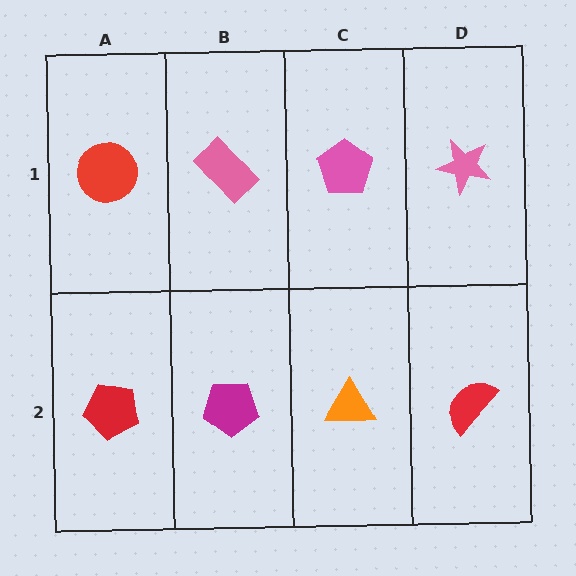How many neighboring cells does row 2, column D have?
2.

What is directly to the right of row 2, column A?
A magenta pentagon.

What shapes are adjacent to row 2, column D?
A pink star (row 1, column D), an orange triangle (row 2, column C).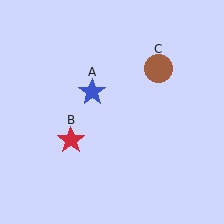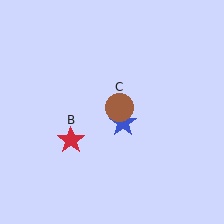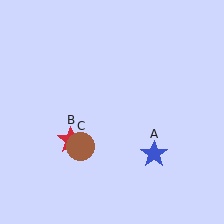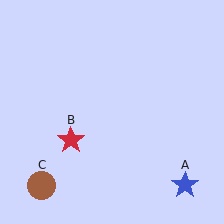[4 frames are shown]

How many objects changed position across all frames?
2 objects changed position: blue star (object A), brown circle (object C).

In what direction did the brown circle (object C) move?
The brown circle (object C) moved down and to the left.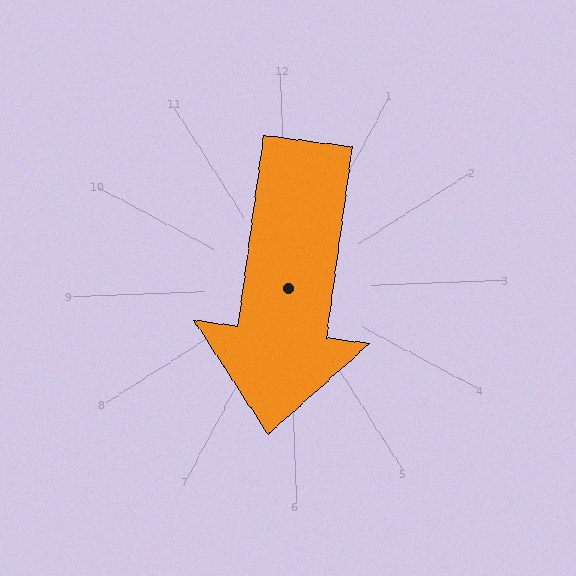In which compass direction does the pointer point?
South.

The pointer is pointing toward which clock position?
Roughly 6 o'clock.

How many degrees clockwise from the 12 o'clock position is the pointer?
Approximately 190 degrees.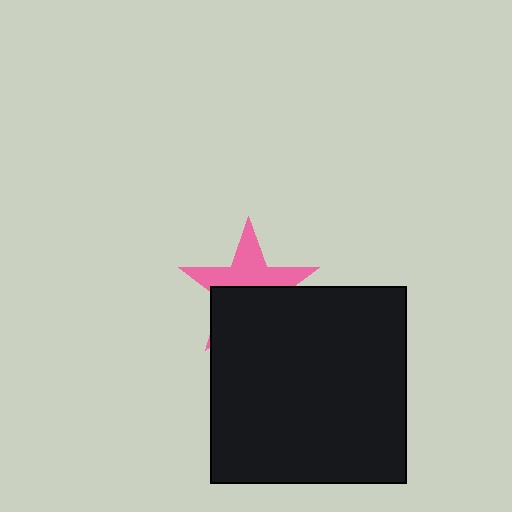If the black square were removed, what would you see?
You would see the complete pink star.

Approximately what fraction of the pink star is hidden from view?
Roughly 52% of the pink star is hidden behind the black square.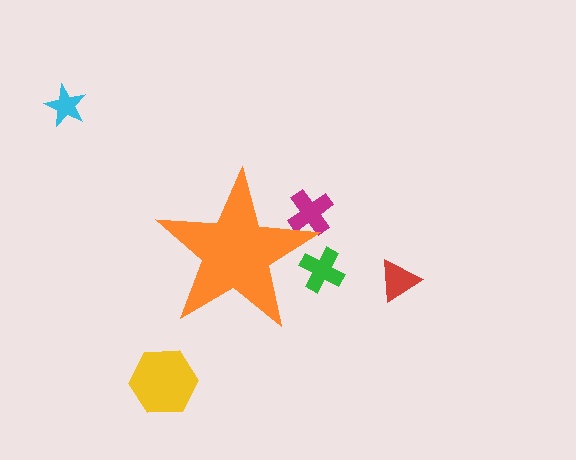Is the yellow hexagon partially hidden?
No, the yellow hexagon is fully visible.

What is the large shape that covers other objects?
An orange star.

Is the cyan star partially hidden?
No, the cyan star is fully visible.